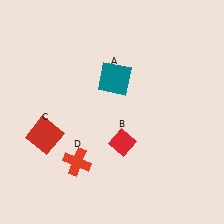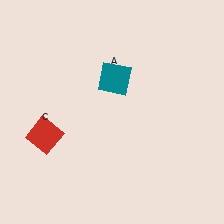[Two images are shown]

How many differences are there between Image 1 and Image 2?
There are 2 differences between the two images.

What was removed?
The red cross (D), the red diamond (B) were removed in Image 2.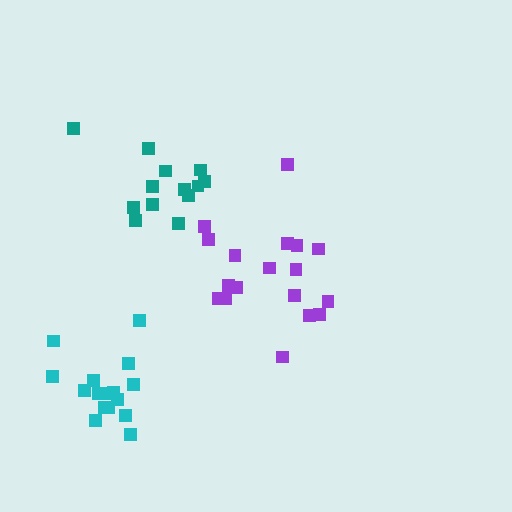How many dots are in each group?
Group 1: 18 dots, Group 2: 16 dots, Group 3: 13 dots (47 total).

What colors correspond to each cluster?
The clusters are colored: purple, cyan, teal.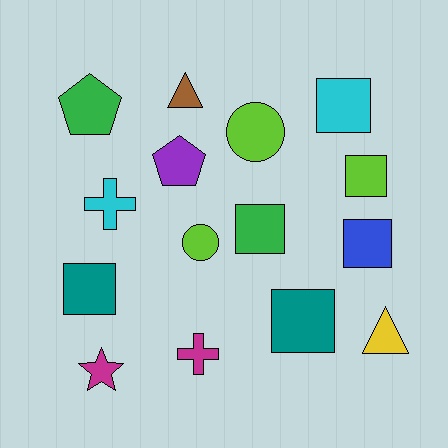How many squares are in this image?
There are 6 squares.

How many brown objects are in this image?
There is 1 brown object.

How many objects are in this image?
There are 15 objects.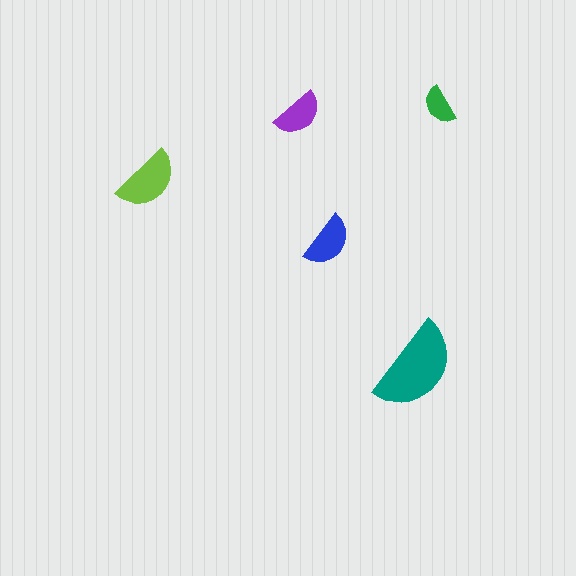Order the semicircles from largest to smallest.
the teal one, the lime one, the blue one, the purple one, the green one.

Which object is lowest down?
The teal semicircle is bottommost.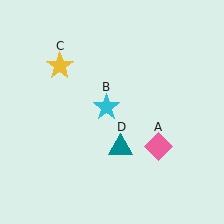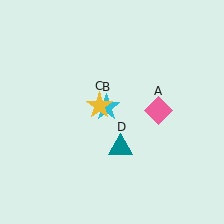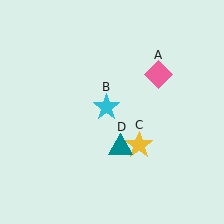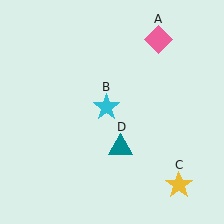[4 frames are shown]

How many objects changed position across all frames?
2 objects changed position: pink diamond (object A), yellow star (object C).